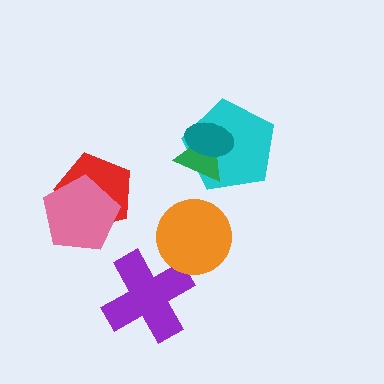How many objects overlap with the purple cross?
1 object overlaps with the purple cross.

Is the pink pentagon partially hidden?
No, no other shape covers it.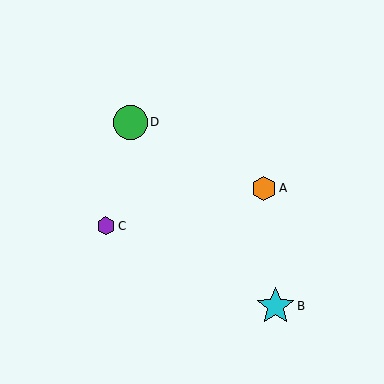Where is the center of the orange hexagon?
The center of the orange hexagon is at (264, 188).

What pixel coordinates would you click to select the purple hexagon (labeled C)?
Click at (106, 226) to select the purple hexagon C.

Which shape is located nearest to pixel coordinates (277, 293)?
The cyan star (labeled B) at (276, 306) is nearest to that location.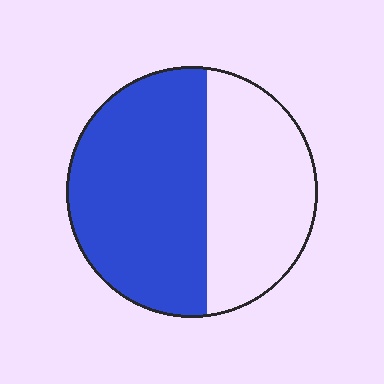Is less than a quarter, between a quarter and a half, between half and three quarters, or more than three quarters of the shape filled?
Between half and three quarters.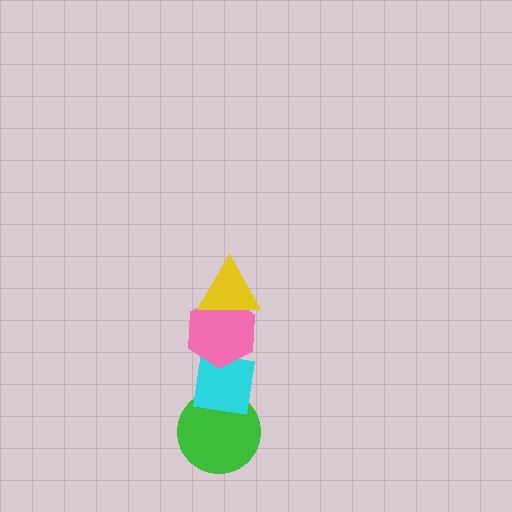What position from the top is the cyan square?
The cyan square is 3rd from the top.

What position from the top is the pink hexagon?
The pink hexagon is 2nd from the top.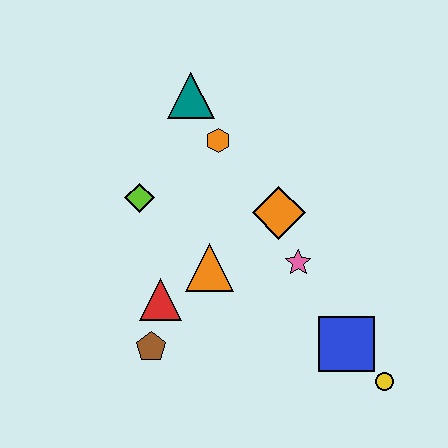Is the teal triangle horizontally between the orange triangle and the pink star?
No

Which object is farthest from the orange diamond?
The yellow circle is farthest from the orange diamond.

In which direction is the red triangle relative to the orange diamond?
The red triangle is to the left of the orange diamond.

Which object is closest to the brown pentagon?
The red triangle is closest to the brown pentagon.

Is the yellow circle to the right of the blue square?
Yes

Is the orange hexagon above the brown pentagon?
Yes